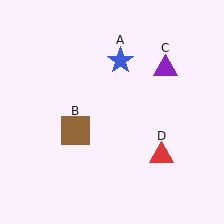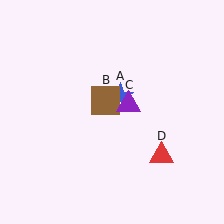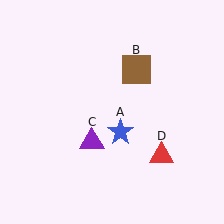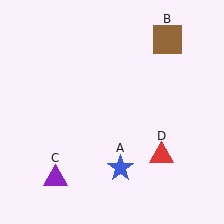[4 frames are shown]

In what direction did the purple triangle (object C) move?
The purple triangle (object C) moved down and to the left.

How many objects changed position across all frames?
3 objects changed position: blue star (object A), brown square (object B), purple triangle (object C).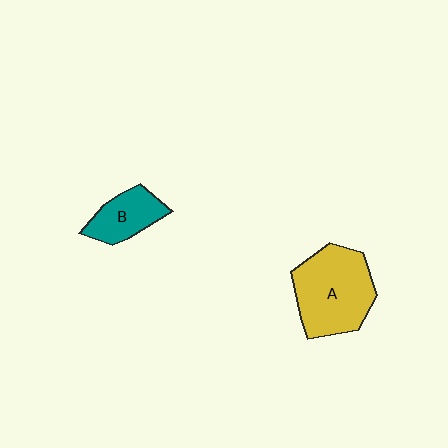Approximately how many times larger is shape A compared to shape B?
Approximately 2.0 times.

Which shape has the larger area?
Shape A (yellow).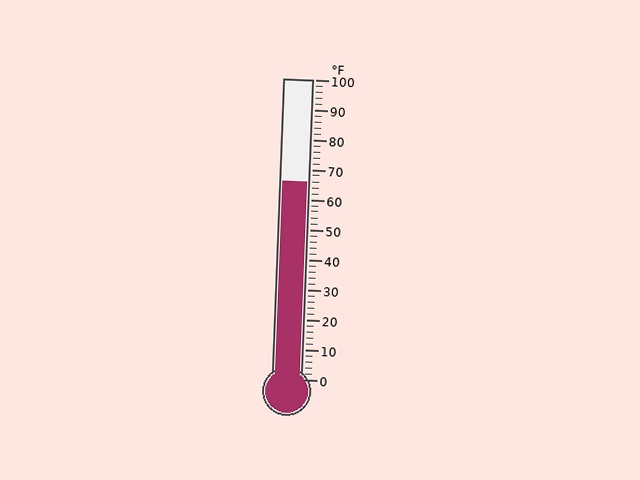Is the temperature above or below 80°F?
The temperature is below 80°F.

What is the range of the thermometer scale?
The thermometer scale ranges from 0°F to 100°F.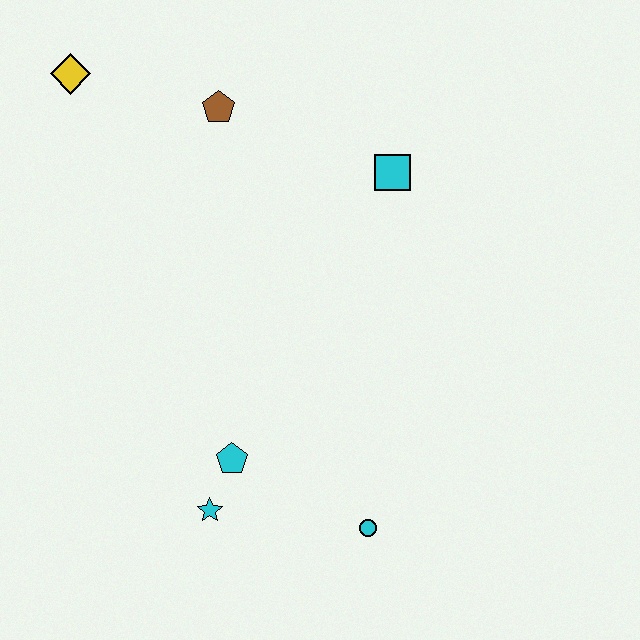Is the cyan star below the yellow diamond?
Yes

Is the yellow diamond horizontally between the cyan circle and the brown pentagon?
No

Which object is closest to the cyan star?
The cyan pentagon is closest to the cyan star.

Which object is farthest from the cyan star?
The yellow diamond is farthest from the cyan star.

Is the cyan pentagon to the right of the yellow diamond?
Yes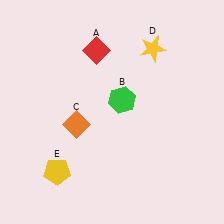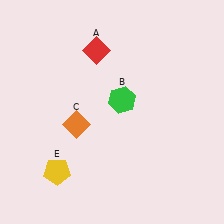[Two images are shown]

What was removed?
The yellow star (D) was removed in Image 2.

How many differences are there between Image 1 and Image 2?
There is 1 difference between the two images.